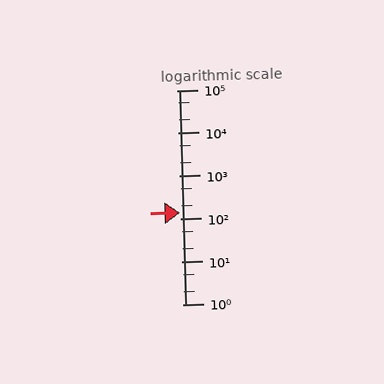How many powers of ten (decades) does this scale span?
The scale spans 5 decades, from 1 to 100000.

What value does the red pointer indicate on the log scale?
The pointer indicates approximately 140.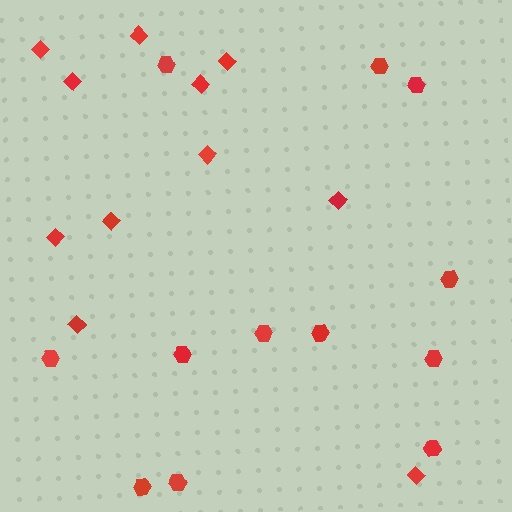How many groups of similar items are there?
There are 2 groups: one group of diamonds (11) and one group of hexagons (12).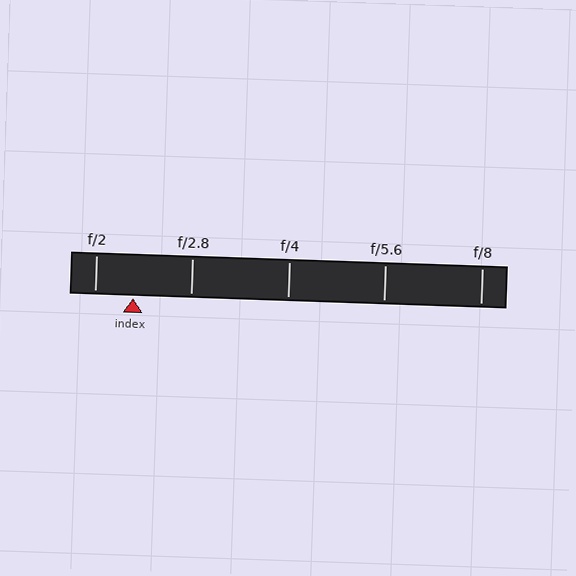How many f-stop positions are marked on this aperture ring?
There are 5 f-stop positions marked.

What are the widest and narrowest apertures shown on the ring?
The widest aperture shown is f/2 and the narrowest is f/8.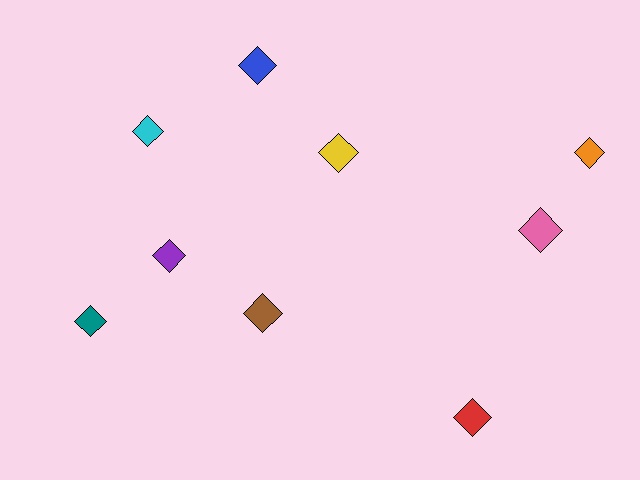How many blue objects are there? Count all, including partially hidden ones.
There is 1 blue object.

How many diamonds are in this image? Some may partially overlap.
There are 9 diamonds.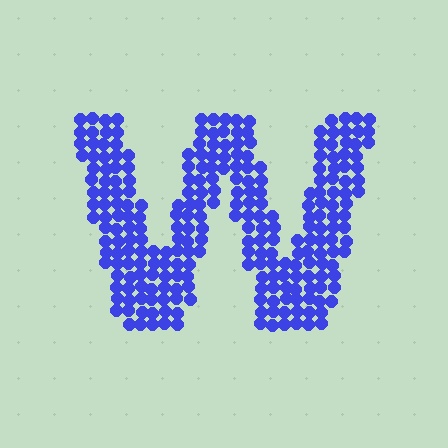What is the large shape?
The large shape is the letter W.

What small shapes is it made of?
It is made of small circles.